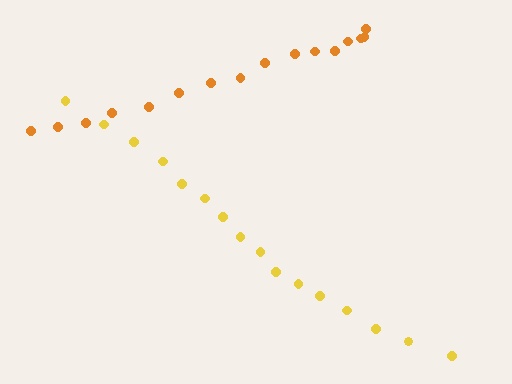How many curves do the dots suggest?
There are 2 distinct paths.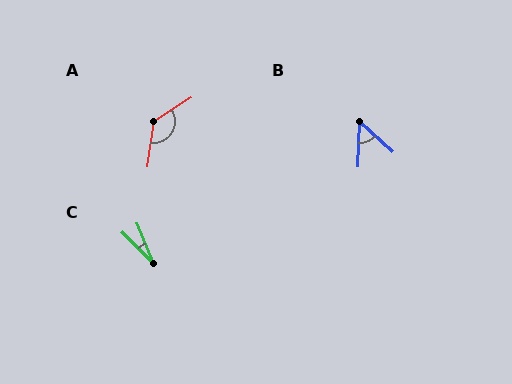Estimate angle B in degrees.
Approximately 50 degrees.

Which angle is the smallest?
C, at approximately 23 degrees.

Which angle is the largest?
A, at approximately 130 degrees.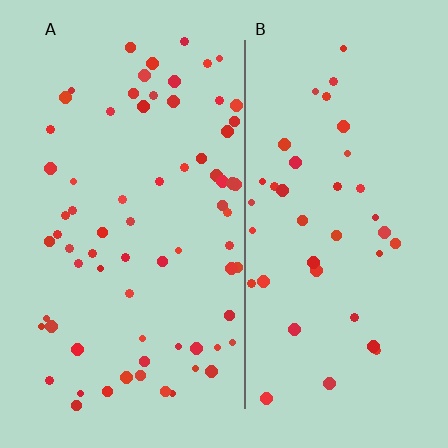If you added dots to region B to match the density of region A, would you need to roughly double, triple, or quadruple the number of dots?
Approximately double.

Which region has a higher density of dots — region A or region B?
A (the left).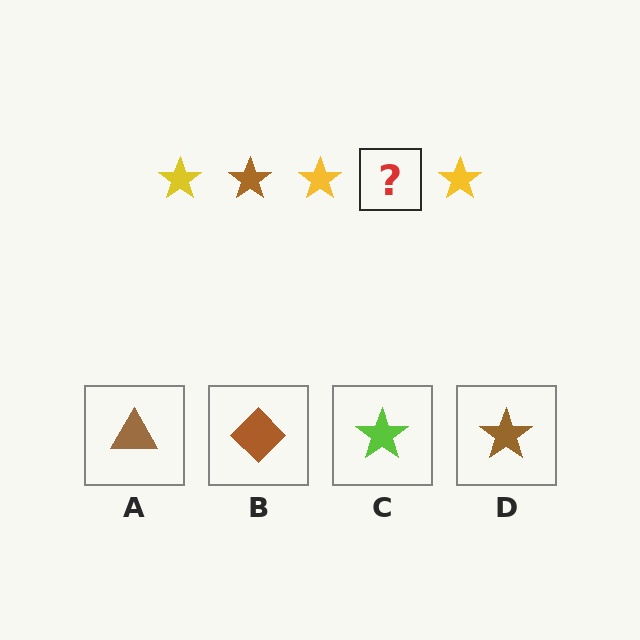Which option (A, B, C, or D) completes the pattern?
D.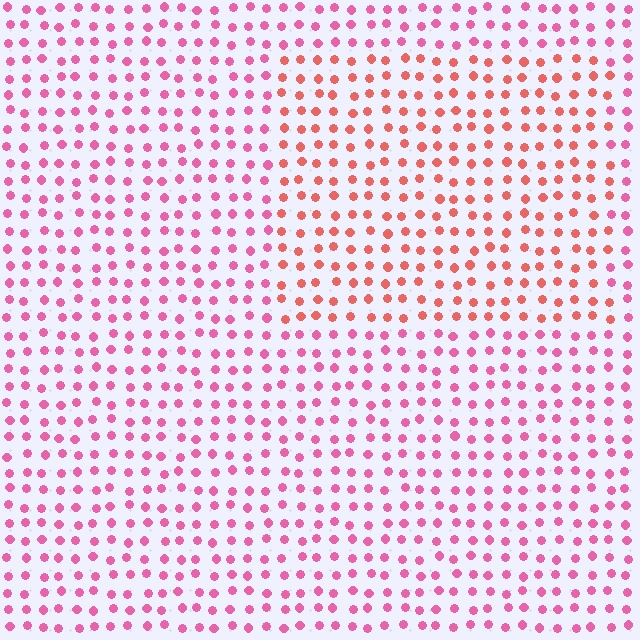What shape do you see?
I see a rectangle.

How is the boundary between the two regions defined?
The boundary is defined purely by a slight shift in hue (about 33 degrees). Spacing, size, and orientation are identical on both sides.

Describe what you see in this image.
The image is filled with small pink elements in a uniform arrangement. A rectangle-shaped region is visible where the elements are tinted to a slightly different hue, forming a subtle color boundary.